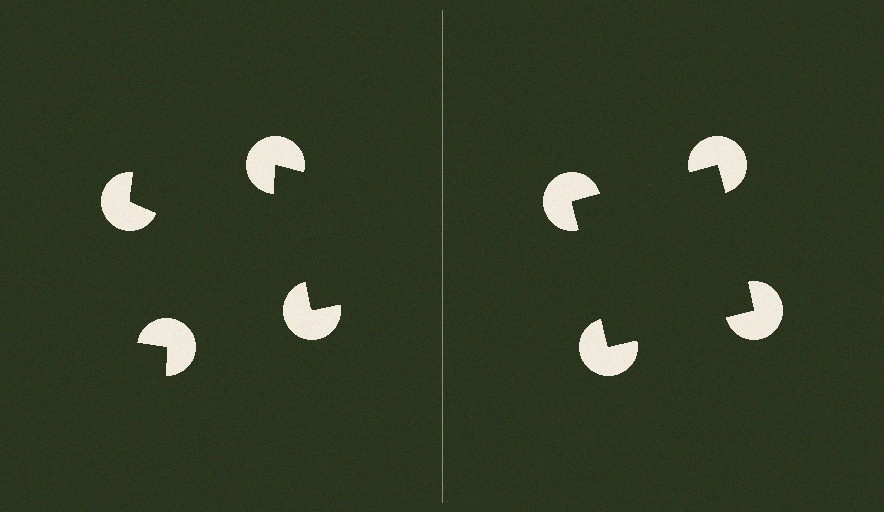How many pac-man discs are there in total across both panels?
8 — 4 on each side.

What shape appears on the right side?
An illusory square.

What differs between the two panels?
The pac-man discs are positioned identically on both sides; only the wedge orientations differ. On the right they align to a square; on the left they are misaligned.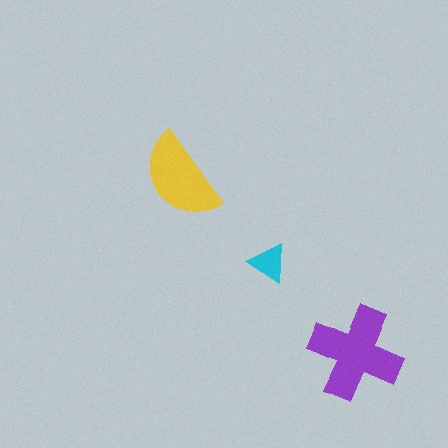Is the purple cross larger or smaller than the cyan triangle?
Larger.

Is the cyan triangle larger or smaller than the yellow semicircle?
Smaller.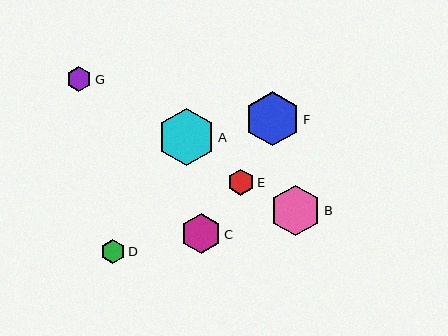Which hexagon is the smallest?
Hexagon D is the smallest with a size of approximately 24 pixels.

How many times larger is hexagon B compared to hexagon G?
Hexagon B is approximately 2.0 times the size of hexagon G.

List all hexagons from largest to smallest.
From largest to smallest: A, F, B, C, E, G, D.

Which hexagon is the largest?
Hexagon A is the largest with a size of approximately 57 pixels.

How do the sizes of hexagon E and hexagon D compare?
Hexagon E and hexagon D are approximately the same size.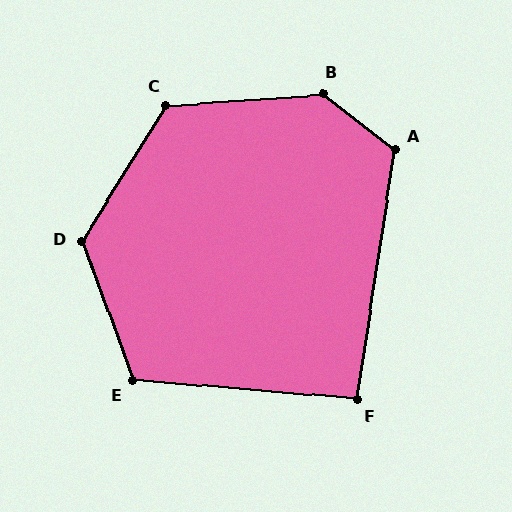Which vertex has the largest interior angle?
B, at approximately 138 degrees.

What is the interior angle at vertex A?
Approximately 119 degrees (obtuse).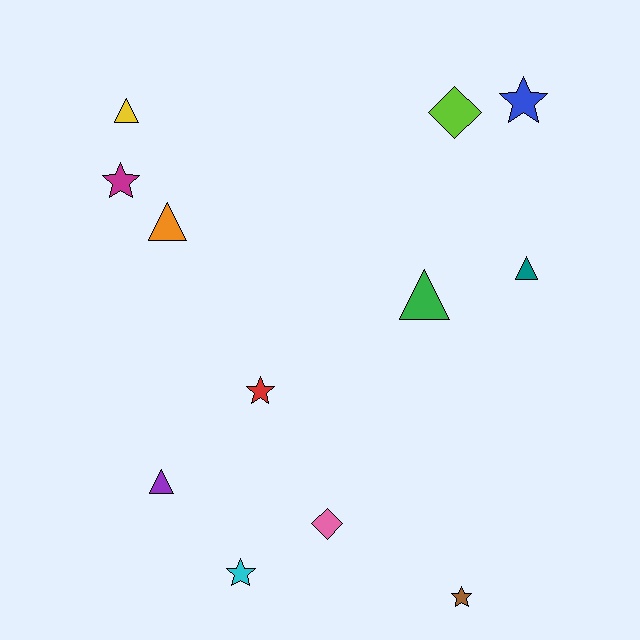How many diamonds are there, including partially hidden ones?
There are 2 diamonds.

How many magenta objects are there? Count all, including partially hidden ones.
There is 1 magenta object.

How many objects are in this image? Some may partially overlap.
There are 12 objects.